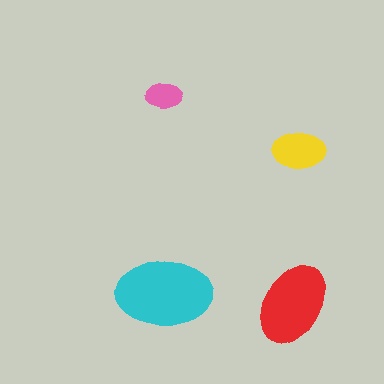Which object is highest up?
The pink ellipse is topmost.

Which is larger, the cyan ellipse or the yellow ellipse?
The cyan one.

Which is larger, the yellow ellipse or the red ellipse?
The red one.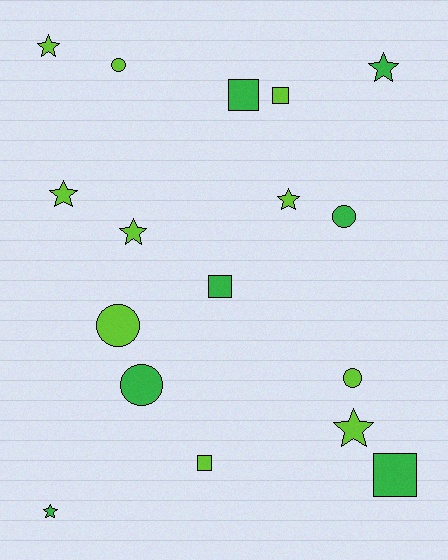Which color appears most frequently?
Lime, with 10 objects.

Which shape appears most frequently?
Star, with 7 objects.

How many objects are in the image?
There are 17 objects.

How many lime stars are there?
There are 5 lime stars.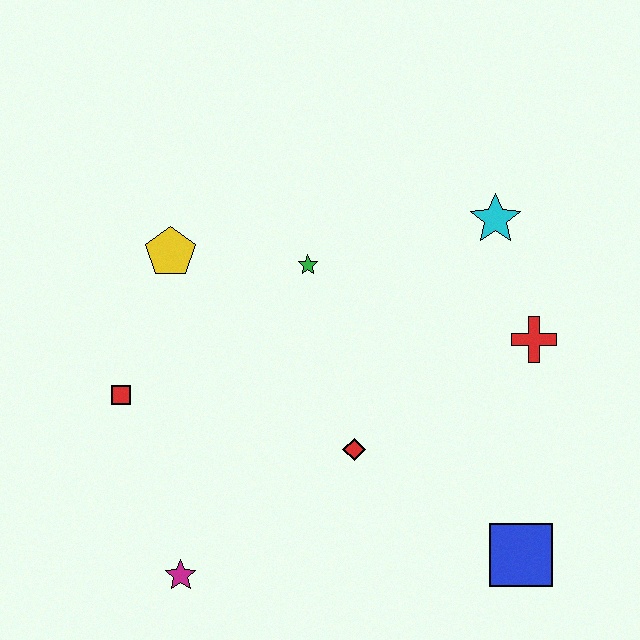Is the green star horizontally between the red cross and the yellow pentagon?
Yes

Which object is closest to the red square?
The yellow pentagon is closest to the red square.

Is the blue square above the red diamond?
No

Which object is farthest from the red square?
The blue square is farthest from the red square.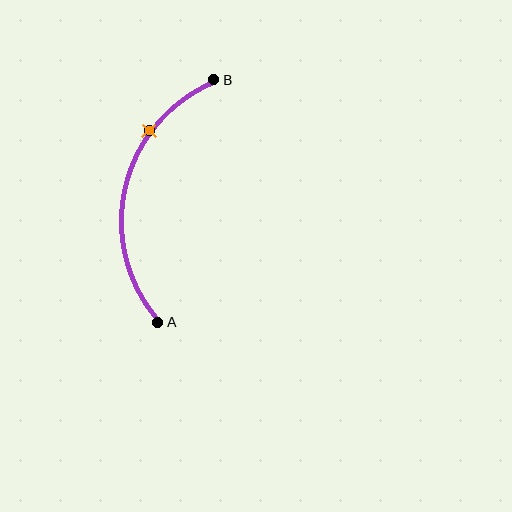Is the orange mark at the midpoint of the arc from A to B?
No. The orange mark lies on the arc but is closer to endpoint B. The arc midpoint would be at the point on the curve equidistant along the arc from both A and B.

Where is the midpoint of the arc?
The arc midpoint is the point on the curve farthest from the straight line joining A and B. It sits to the left of that line.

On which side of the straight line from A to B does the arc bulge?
The arc bulges to the left of the straight line connecting A and B.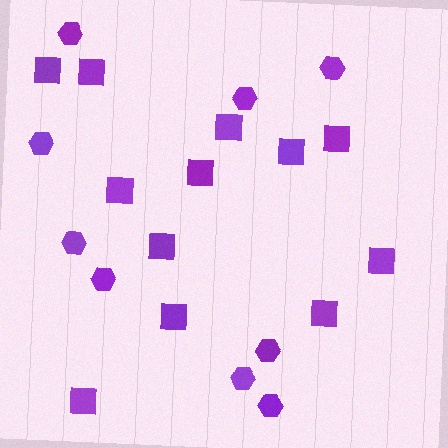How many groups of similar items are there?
There are 2 groups: one group of hexagons (9) and one group of squares (12).